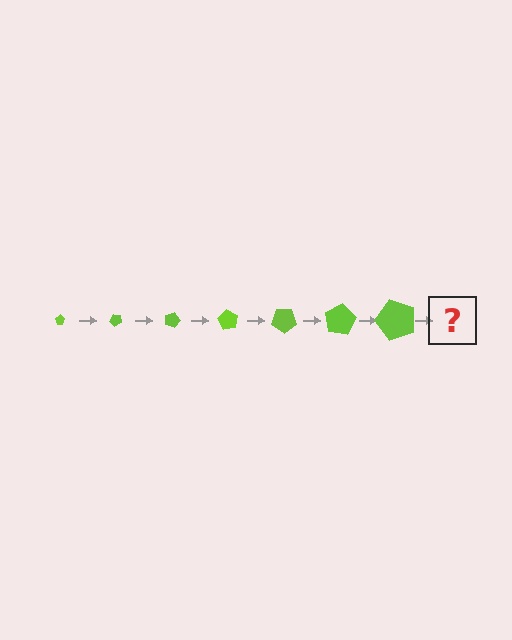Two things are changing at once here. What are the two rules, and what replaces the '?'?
The two rules are that the pentagon grows larger each step and it rotates 45 degrees each step. The '?' should be a pentagon, larger than the previous one and rotated 315 degrees from the start.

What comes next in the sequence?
The next element should be a pentagon, larger than the previous one and rotated 315 degrees from the start.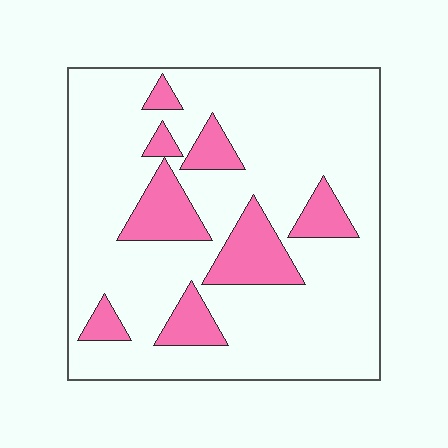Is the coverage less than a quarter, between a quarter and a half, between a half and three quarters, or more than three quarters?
Less than a quarter.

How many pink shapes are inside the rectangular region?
8.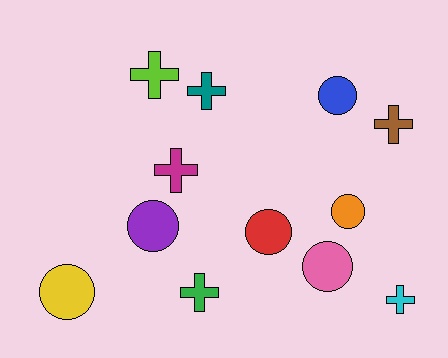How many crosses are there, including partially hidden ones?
There are 6 crosses.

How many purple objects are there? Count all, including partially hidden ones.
There is 1 purple object.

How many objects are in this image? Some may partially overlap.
There are 12 objects.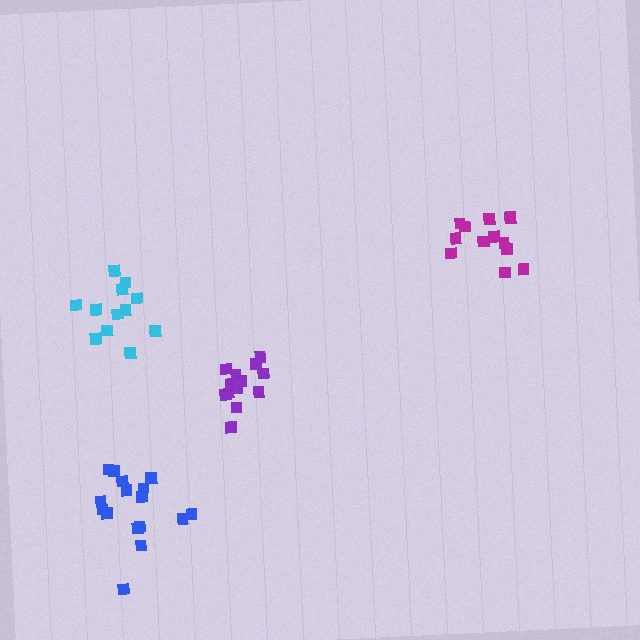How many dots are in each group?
Group 1: 12 dots, Group 2: 13 dots, Group 3: 16 dots, Group 4: 13 dots (54 total).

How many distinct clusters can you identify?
There are 4 distinct clusters.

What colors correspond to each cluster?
The clusters are colored: cyan, magenta, blue, purple.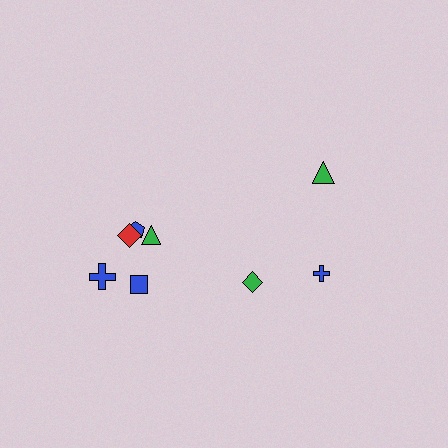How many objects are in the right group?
There are 3 objects.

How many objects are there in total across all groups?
There are 8 objects.